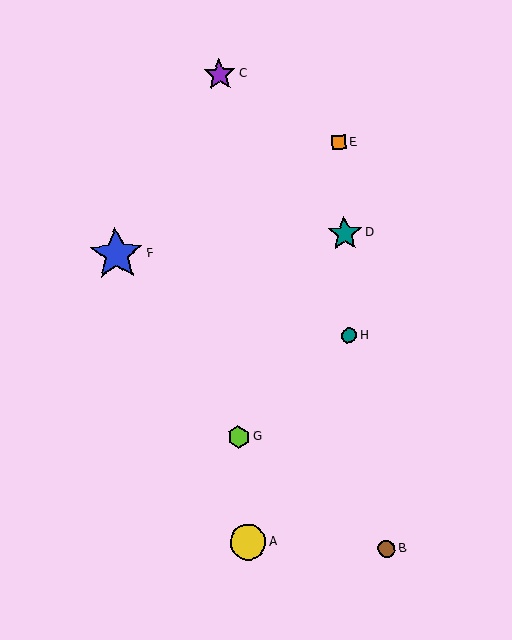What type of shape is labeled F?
Shape F is a blue star.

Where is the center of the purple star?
The center of the purple star is at (219, 74).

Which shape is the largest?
The blue star (labeled F) is the largest.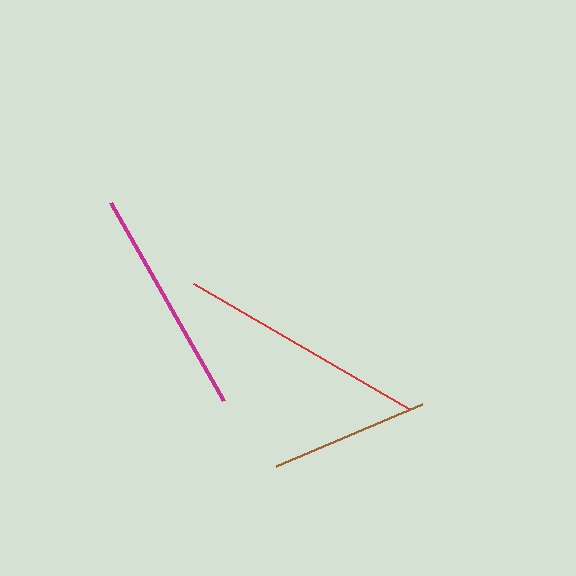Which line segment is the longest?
The red line is the longest at approximately 249 pixels.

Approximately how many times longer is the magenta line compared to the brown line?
The magenta line is approximately 1.4 times the length of the brown line.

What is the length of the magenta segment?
The magenta segment is approximately 228 pixels long.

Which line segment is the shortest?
The brown line is the shortest at approximately 159 pixels.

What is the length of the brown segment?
The brown segment is approximately 159 pixels long.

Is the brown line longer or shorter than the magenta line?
The magenta line is longer than the brown line.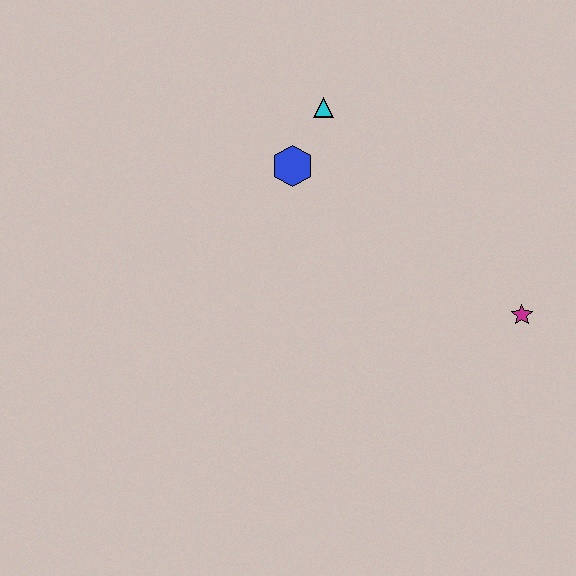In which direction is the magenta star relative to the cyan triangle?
The magenta star is below the cyan triangle.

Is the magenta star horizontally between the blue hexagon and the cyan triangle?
No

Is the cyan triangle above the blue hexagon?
Yes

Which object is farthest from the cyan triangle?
The magenta star is farthest from the cyan triangle.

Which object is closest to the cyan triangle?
The blue hexagon is closest to the cyan triangle.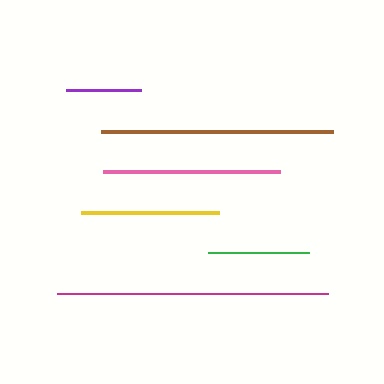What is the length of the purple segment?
The purple segment is approximately 75 pixels long.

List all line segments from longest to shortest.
From longest to shortest: magenta, brown, pink, yellow, green, purple.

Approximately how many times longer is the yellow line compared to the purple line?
The yellow line is approximately 1.8 times the length of the purple line.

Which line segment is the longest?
The magenta line is the longest at approximately 271 pixels.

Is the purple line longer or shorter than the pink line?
The pink line is longer than the purple line.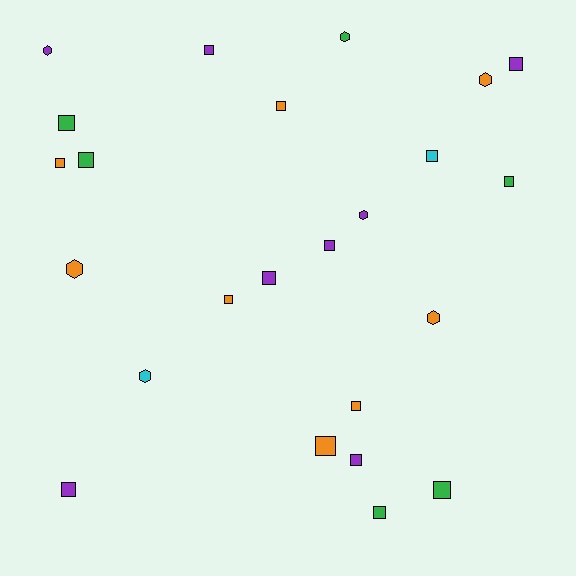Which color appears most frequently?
Purple, with 8 objects.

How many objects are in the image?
There are 24 objects.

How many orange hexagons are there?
There are 3 orange hexagons.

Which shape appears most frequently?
Square, with 17 objects.